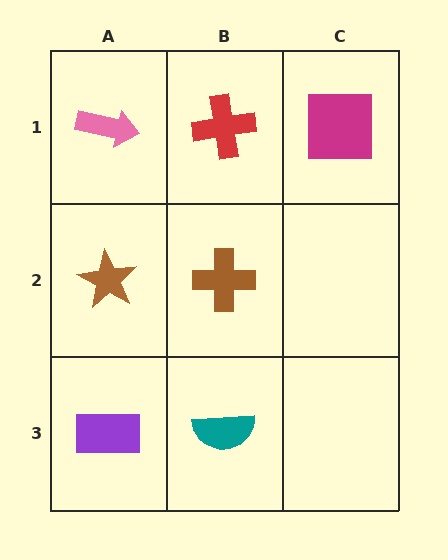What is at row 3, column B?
A teal semicircle.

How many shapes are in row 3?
2 shapes.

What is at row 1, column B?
A red cross.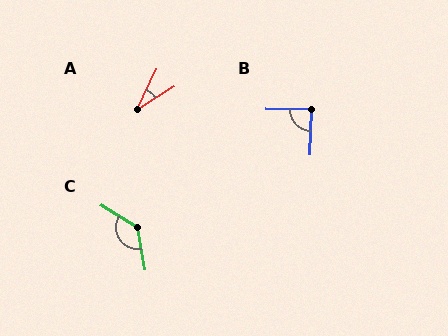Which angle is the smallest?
A, at approximately 33 degrees.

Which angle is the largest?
C, at approximately 132 degrees.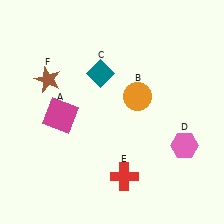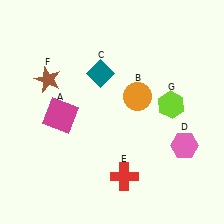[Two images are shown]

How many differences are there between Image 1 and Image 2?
There is 1 difference between the two images.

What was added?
A lime hexagon (G) was added in Image 2.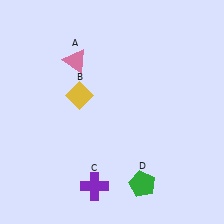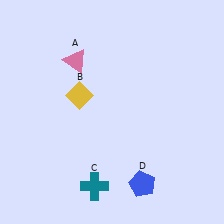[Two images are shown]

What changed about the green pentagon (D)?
In Image 1, D is green. In Image 2, it changed to blue.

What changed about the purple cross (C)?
In Image 1, C is purple. In Image 2, it changed to teal.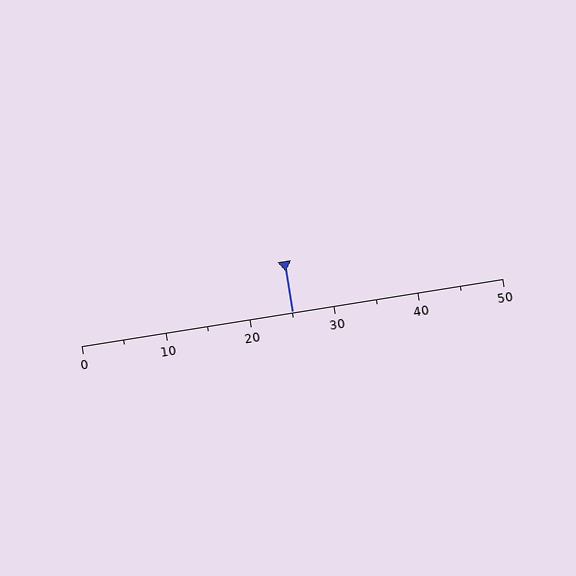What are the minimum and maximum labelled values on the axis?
The axis runs from 0 to 50.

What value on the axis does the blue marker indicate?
The marker indicates approximately 25.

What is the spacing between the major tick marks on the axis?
The major ticks are spaced 10 apart.